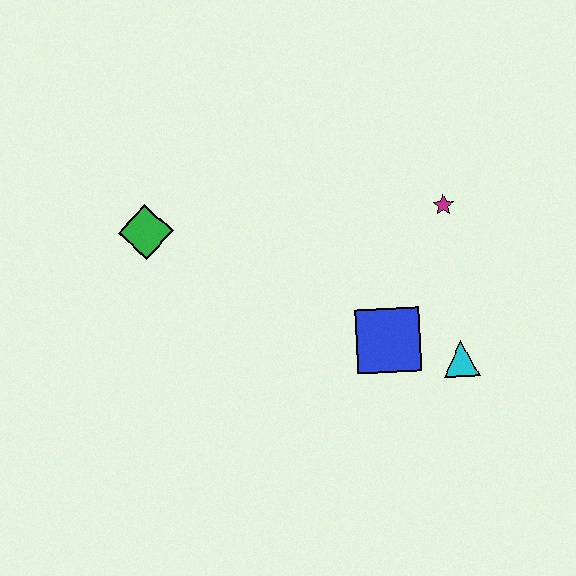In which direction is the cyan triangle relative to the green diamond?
The cyan triangle is to the right of the green diamond.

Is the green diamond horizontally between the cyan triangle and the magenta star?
No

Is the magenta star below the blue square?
No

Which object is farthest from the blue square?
The green diamond is farthest from the blue square.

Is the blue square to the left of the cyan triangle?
Yes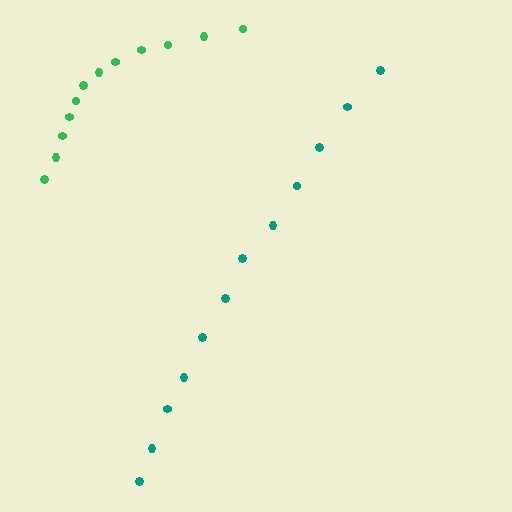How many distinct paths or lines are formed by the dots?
There are 2 distinct paths.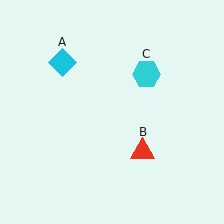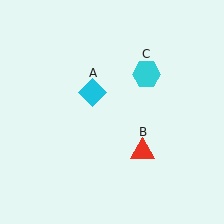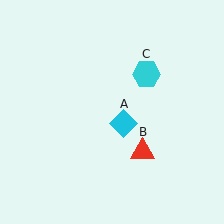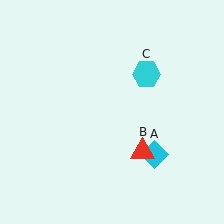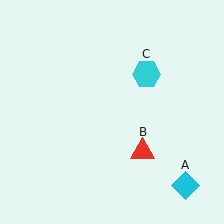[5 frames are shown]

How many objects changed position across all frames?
1 object changed position: cyan diamond (object A).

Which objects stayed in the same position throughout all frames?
Red triangle (object B) and cyan hexagon (object C) remained stationary.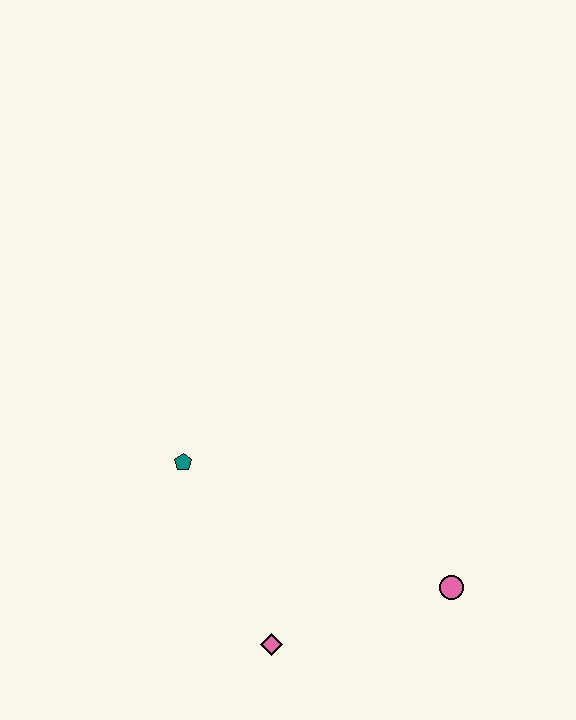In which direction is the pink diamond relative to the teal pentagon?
The pink diamond is below the teal pentagon.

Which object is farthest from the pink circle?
The teal pentagon is farthest from the pink circle.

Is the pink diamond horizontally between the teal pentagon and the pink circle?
Yes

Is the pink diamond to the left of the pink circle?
Yes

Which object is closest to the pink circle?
The pink diamond is closest to the pink circle.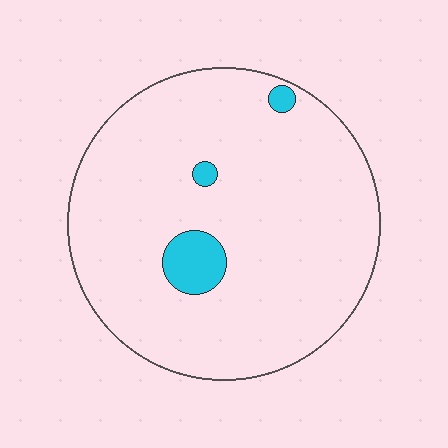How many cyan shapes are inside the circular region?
3.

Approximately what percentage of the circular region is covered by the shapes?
Approximately 5%.